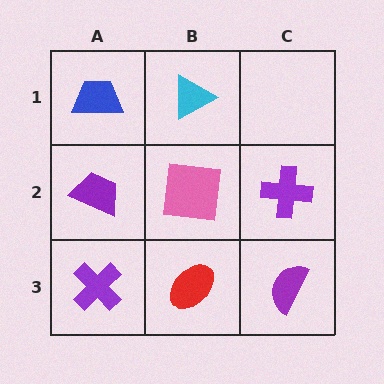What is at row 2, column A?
A purple trapezoid.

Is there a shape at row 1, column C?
No, that cell is empty.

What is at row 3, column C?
A purple semicircle.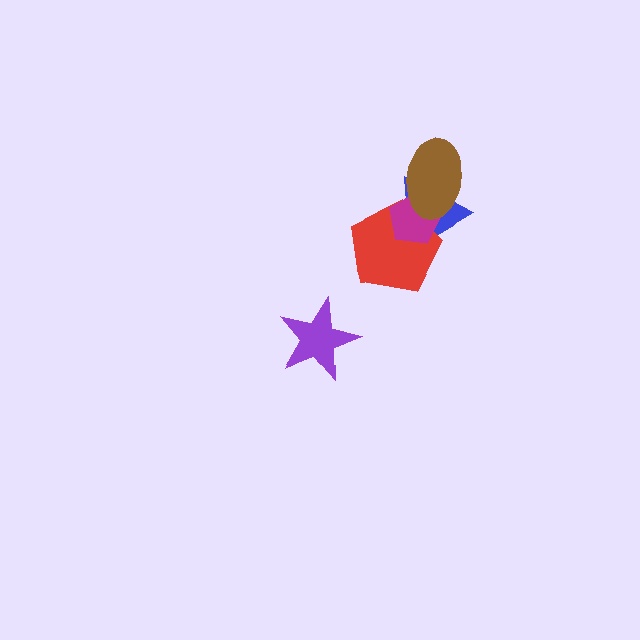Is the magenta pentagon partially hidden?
Yes, it is partially covered by another shape.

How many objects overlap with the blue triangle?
3 objects overlap with the blue triangle.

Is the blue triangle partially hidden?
Yes, it is partially covered by another shape.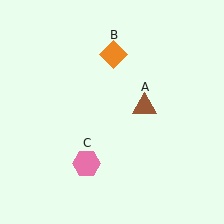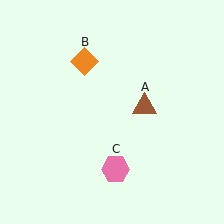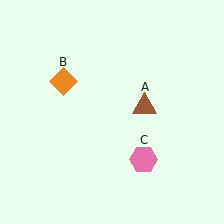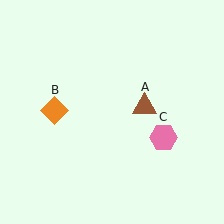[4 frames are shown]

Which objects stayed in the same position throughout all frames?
Brown triangle (object A) remained stationary.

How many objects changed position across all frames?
2 objects changed position: orange diamond (object B), pink hexagon (object C).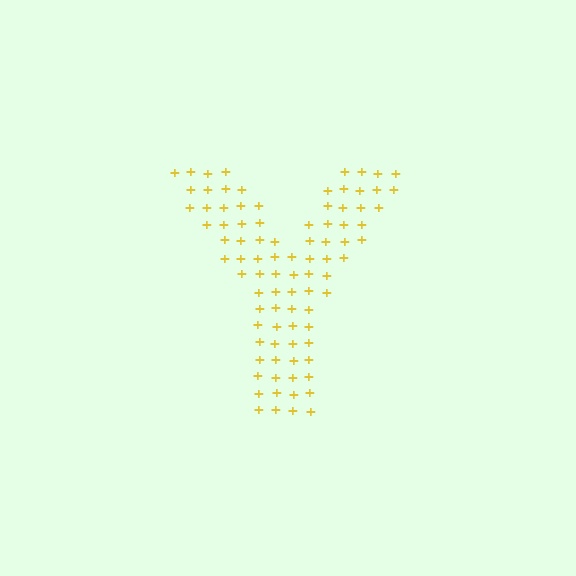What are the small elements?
The small elements are plus signs.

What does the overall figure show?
The overall figure shows the letter Y.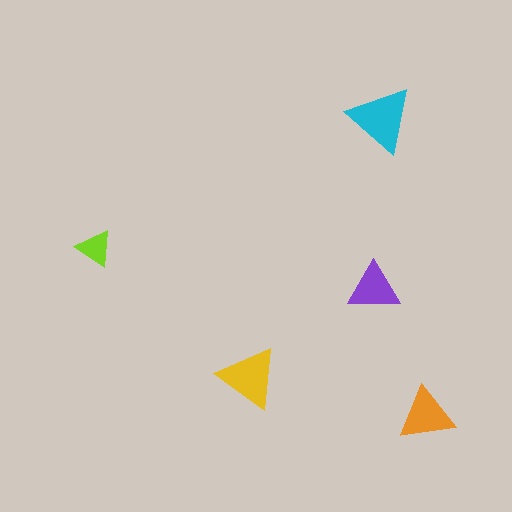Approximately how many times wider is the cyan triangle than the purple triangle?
About 1.5 times wider.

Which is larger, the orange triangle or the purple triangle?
The orange one.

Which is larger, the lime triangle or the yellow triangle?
The yellow one.